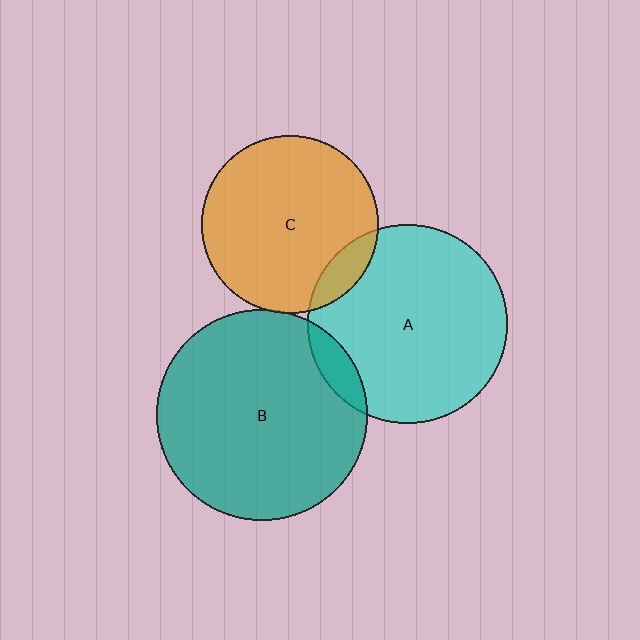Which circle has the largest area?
Circle B (teal).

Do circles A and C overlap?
Yes.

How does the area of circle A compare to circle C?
Approximately 1.3 times.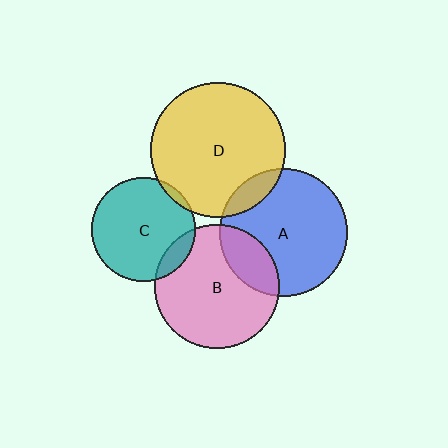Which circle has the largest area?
Circle D (yellow).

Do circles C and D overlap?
Yes.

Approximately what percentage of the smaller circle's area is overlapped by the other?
Approximately 5%.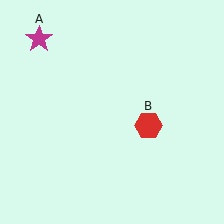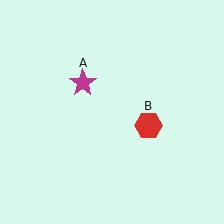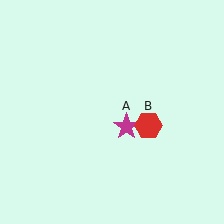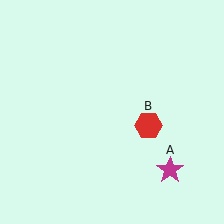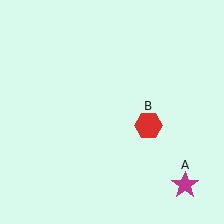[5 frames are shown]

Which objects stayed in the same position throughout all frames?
Red hexagon (object B) remained stationary.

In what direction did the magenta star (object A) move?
The magenta star (object A) moved down and to the right.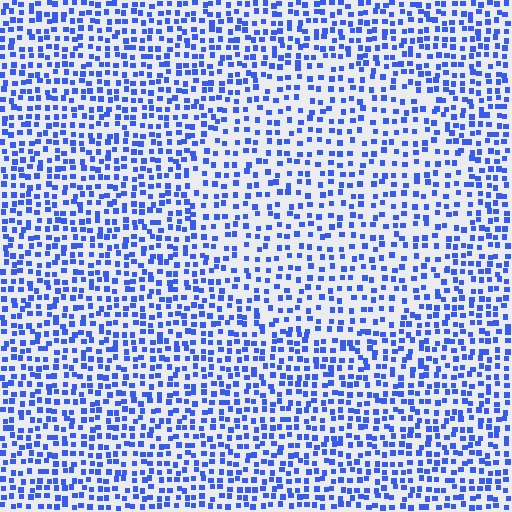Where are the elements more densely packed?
The elements are more densely packed outside the circle boundary.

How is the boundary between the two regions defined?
The boundary is defined by a change in element density (approximately 1.5x ratio). All elements are the same color, size, and shape.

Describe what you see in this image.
The image contains small blue elements arranged at two different densities. A circle-shaped region is visible where the elements are less densely packed than the surrounding area.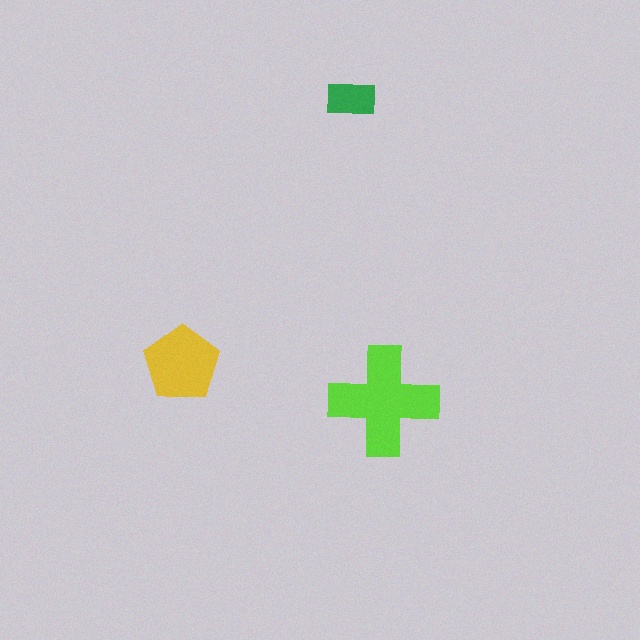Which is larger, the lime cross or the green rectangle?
The lime cross.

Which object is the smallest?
The green rectangle.